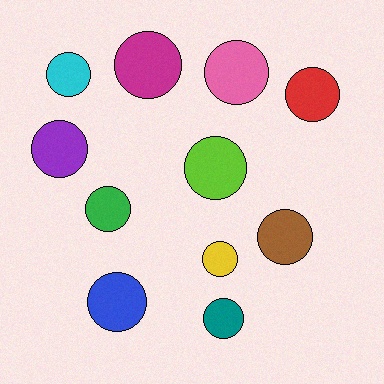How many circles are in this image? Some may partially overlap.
There are 11 circles.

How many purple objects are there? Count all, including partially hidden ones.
There is 1 purple object.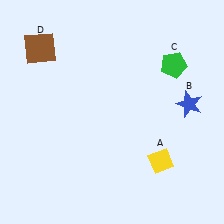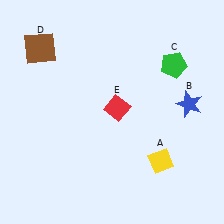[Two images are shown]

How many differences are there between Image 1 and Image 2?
There is 1 difference between the two images.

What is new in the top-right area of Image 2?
A red diamond (E) was added in the top-right area of Image 2.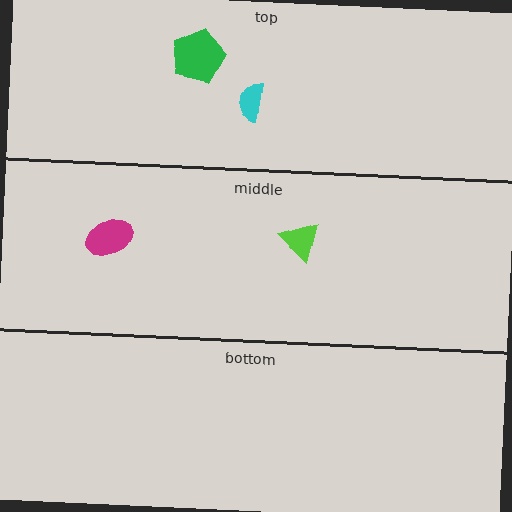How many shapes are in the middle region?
2.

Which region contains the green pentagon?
The top region.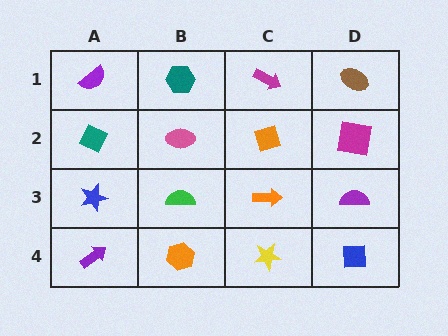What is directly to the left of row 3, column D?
An orange arrow.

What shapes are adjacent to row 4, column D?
A purple semicircle (row 3, column D), a yellow star (row 4, column C).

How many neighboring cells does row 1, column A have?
2.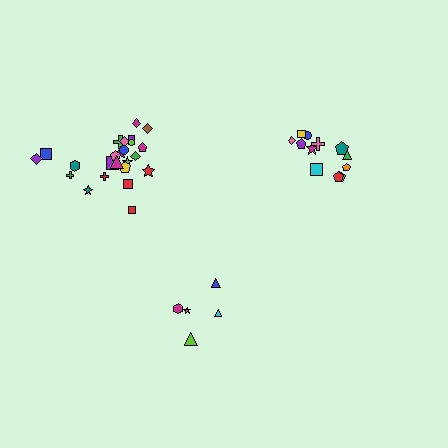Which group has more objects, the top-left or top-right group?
The top-left group.